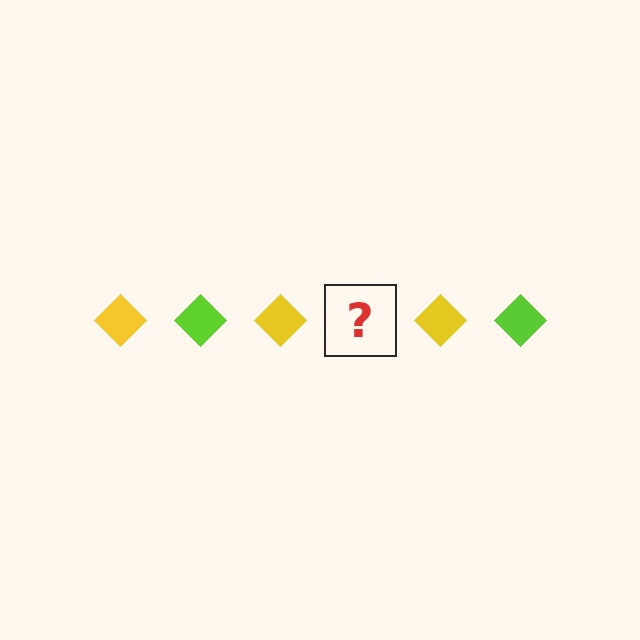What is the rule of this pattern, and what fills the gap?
The rule is that the pattern cycles through yellow, lime diamonds. The gap should be filled with a lime diamond.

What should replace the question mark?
The question mark should be replaced with a lime diamond.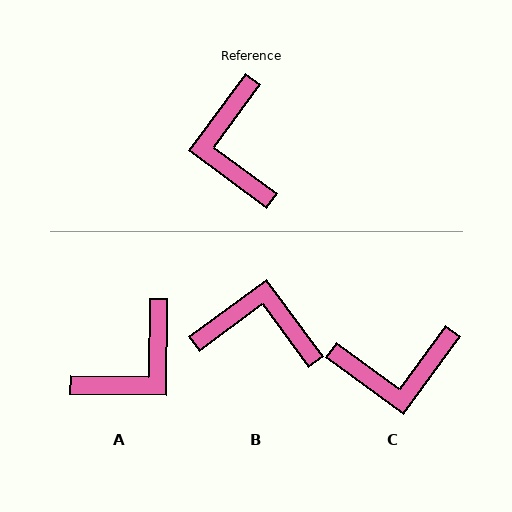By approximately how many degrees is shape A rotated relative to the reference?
Approximately 126 degrees counter-clockwise.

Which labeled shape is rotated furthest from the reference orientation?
A, about 126 degrees away.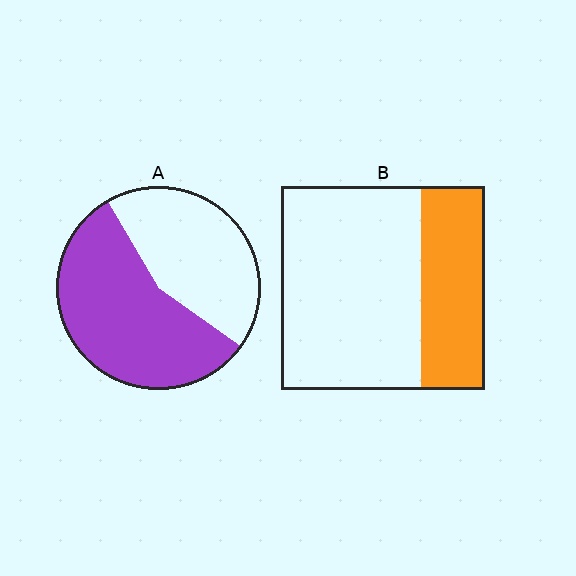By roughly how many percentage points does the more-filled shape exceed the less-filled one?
By roughly 25 percentage points (A over B).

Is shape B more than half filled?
No.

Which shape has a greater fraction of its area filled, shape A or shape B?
Shape A.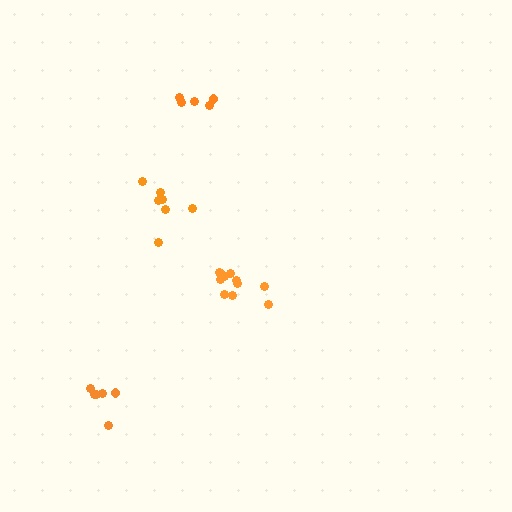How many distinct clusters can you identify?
There are 4 distinct clusters.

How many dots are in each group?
Group 1: 5 dots, Group 2: 11 dots, Group 3: 7 dots, Group 4: 6 dots (29 total).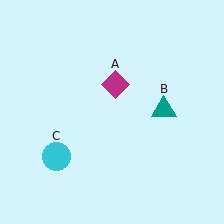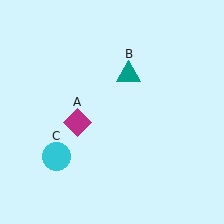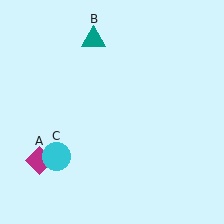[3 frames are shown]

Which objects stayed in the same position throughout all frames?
Cyan circle (object C) remained stationary.